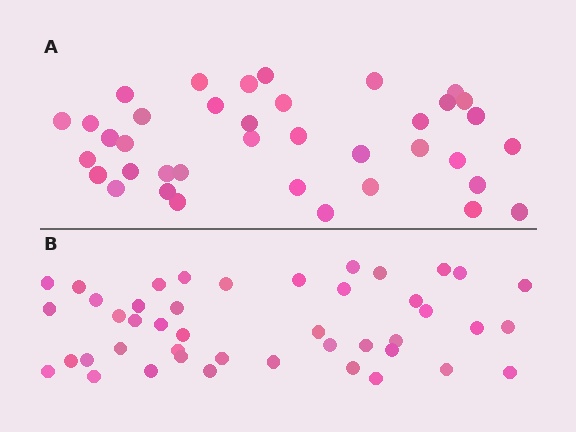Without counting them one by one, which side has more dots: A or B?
Region B (the bottom region) has more dots.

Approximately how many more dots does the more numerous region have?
Region B has about 6 more dots than region A.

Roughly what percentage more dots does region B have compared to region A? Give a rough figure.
About 15% more.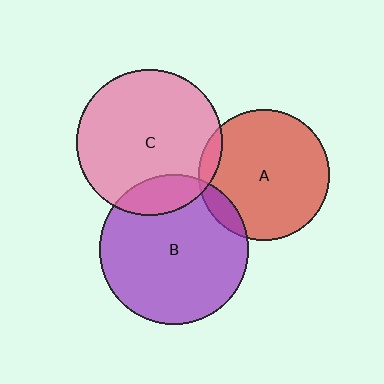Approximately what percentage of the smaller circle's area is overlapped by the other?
Approximately 10%.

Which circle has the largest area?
Circle B (purple).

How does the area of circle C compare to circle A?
Approximately 1.2 times.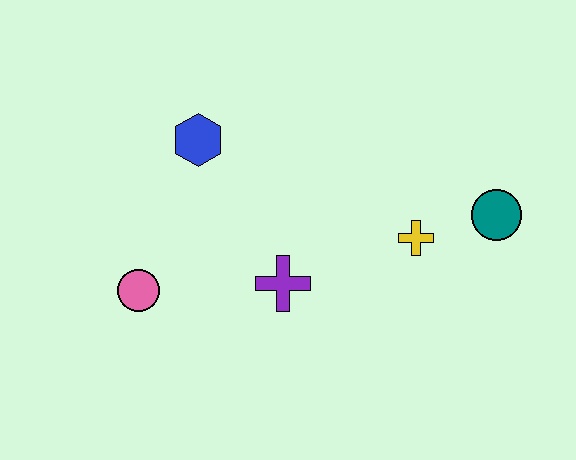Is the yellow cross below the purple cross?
No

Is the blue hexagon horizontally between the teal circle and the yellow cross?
No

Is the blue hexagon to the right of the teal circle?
No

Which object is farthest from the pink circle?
The teal circle is farthest from the pink circle.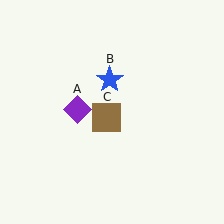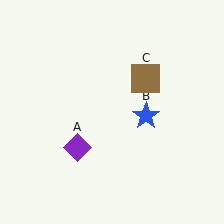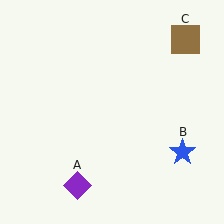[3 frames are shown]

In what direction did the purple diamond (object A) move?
The purple diamond (object A) moved down.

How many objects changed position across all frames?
3 objects changed position: purple diamond (object A), blue star (object B), brown square (object C).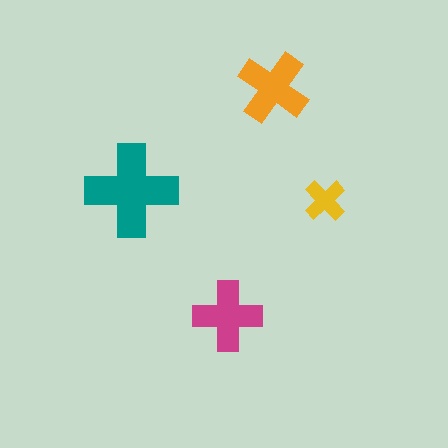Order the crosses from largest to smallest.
the teal one, the orange one, the magenta one, the yellow one.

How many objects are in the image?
There are 4 objects in the image.